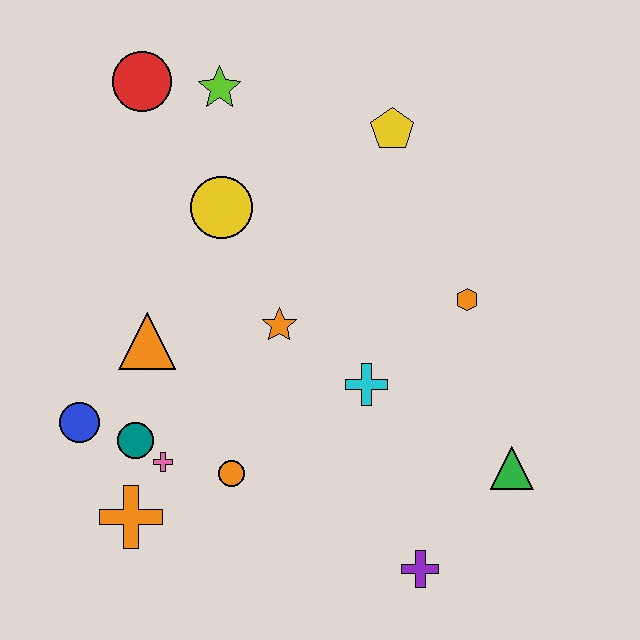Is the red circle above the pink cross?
Yes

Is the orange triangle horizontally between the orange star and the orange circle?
No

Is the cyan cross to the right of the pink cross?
Yes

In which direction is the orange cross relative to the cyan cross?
The orange cross is to the left of the cyan cross.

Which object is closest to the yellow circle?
The lime star is closest to the yellow circle.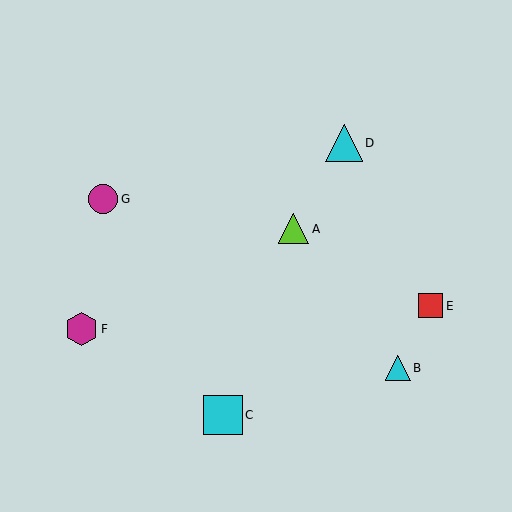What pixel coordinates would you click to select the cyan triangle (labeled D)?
Click at (344, 143) to select the cyan triangle D.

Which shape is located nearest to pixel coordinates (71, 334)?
The magenta hexagon (labeled F) at (82, 329) is nearest to that location.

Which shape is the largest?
The cyan square (labeled C) is the largest.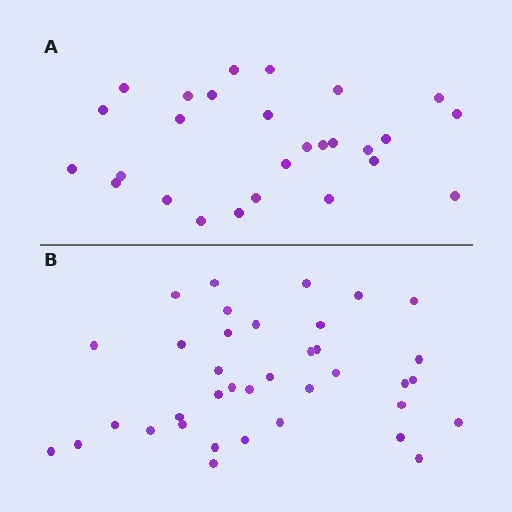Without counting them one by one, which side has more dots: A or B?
Region B (the bottom region) has more dots.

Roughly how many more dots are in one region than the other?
Region B has roughly 10 or so more dots than region A.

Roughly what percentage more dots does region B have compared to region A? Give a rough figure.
About 35% more.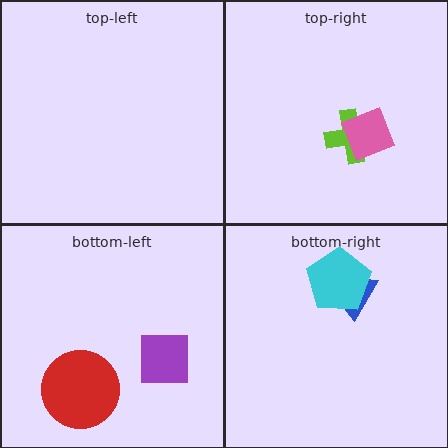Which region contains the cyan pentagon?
The bottom-right region.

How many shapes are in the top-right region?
2.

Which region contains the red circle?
The bottom-left region.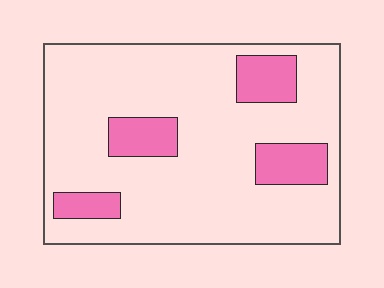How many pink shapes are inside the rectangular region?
4.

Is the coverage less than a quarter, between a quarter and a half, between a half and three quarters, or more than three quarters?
Less than a quarter.